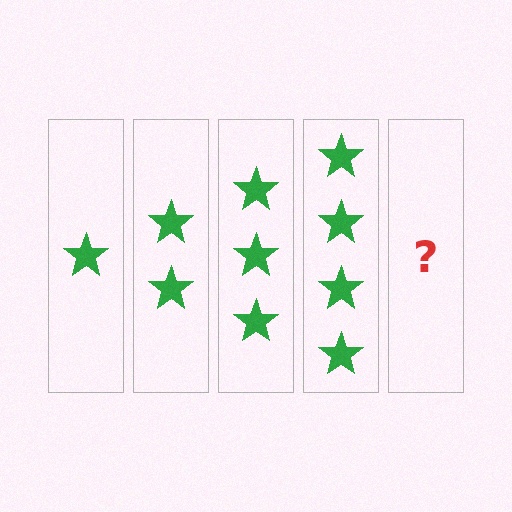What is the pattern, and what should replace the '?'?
The pattern is that each step adds one more star. The '?' should be 5 stars.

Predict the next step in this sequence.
The next step is 5 stars.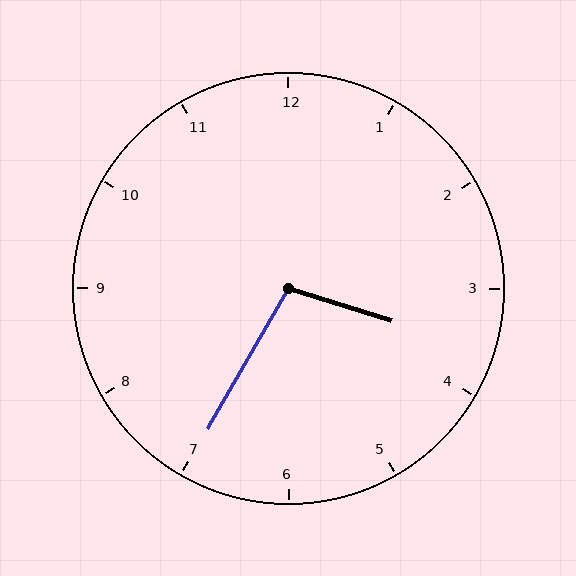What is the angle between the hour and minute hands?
Approximately 102 degrees.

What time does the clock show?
3:35.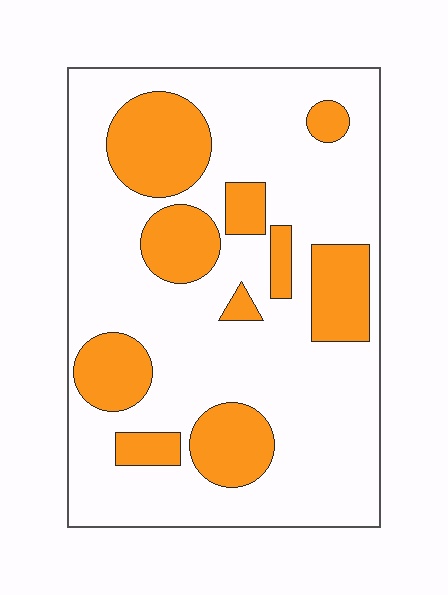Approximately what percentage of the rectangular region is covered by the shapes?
Approximately 25%.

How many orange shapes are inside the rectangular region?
10.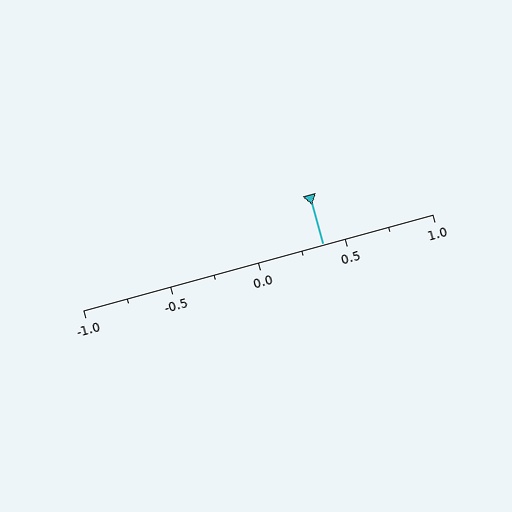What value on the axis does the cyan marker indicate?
The marker indicates approximately 0.38.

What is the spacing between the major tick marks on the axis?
The major ticks are spaced 0.5 apart.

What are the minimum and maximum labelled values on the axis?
The axis runs from -1.0 to 1.0.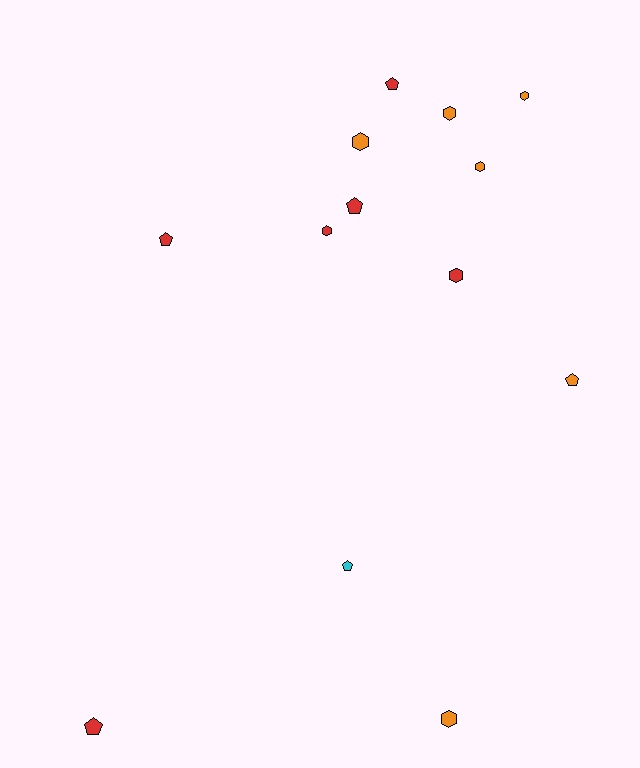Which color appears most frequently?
Red, with 6 objects.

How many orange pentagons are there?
There is 1 orange pentagon.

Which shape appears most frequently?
Hexagon, with 7 objects.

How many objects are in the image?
There are 13 objects.